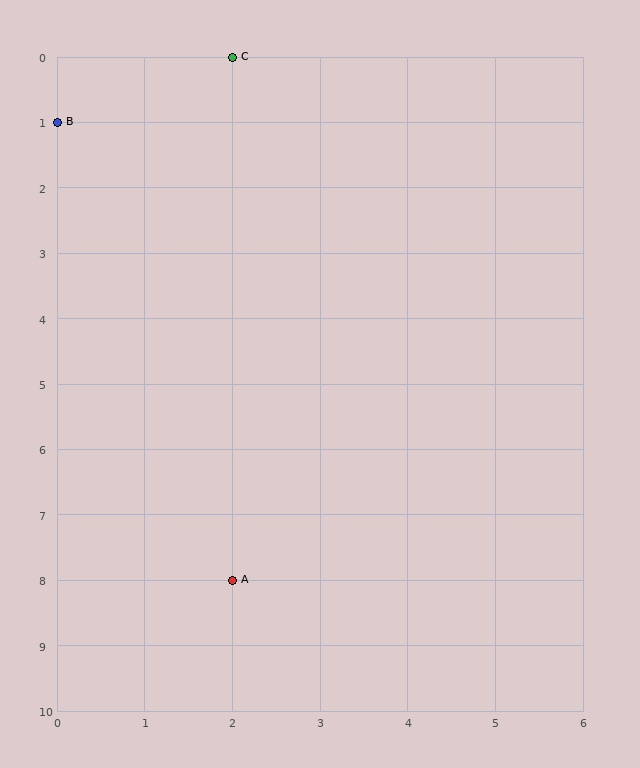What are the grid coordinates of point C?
Point C is at grid coordinates (2, 0).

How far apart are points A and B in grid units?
Points A and B are 2 columns and 7 rows apart (about 7.3 grid units diagonally).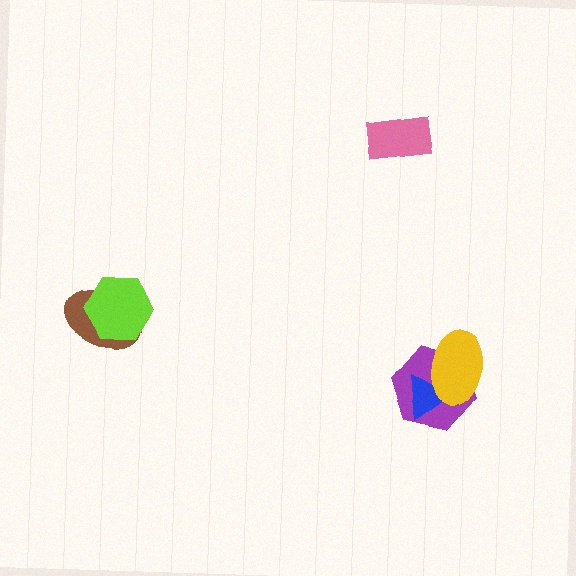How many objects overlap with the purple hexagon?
2 objects overlap with the purple hexagon.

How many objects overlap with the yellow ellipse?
2 objects overlap with the yellow ellipse.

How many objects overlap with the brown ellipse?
1 object overlaps with the brown ellipse.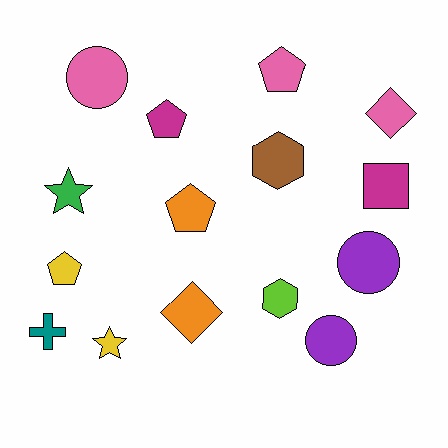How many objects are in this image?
There are 15 objects.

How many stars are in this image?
There are 2 stars.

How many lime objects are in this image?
There is 1 lime object.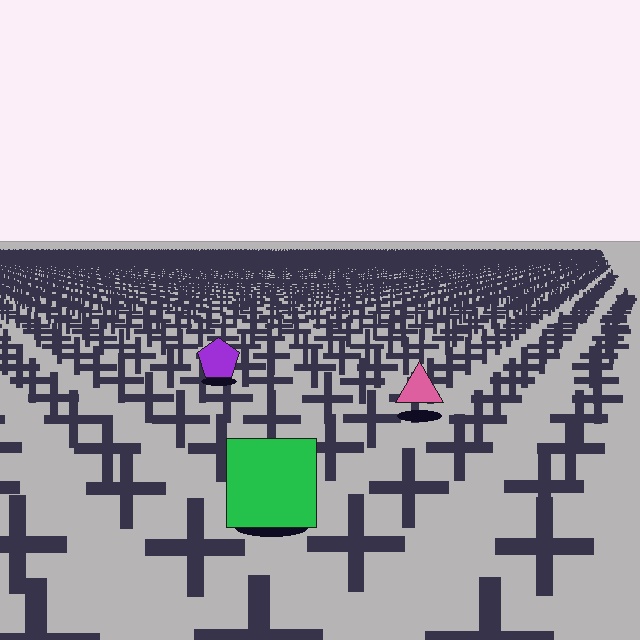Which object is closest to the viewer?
The green square is closest. The texture marks near it are larger and more spread out.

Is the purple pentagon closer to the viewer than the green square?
No. The green square is closer — you can tell from the texture gradient: the ground texture is coarser near it.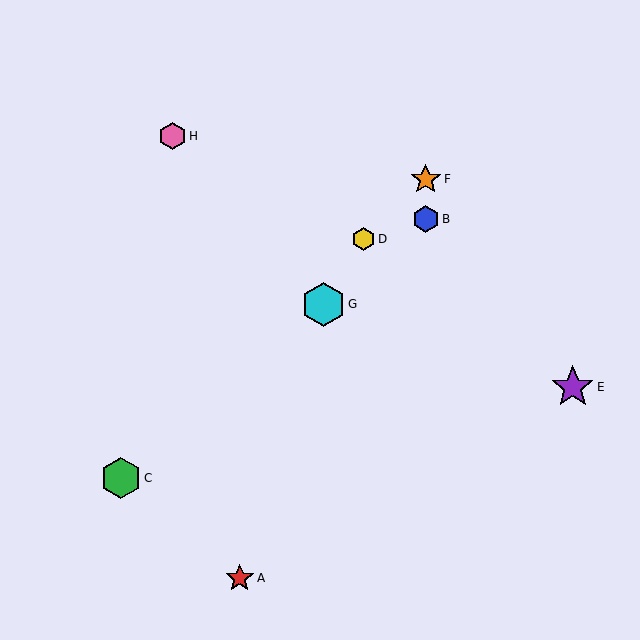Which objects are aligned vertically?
Objects B, F are aligned vertically.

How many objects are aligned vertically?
2 objects (B, F) are aligned vertically.